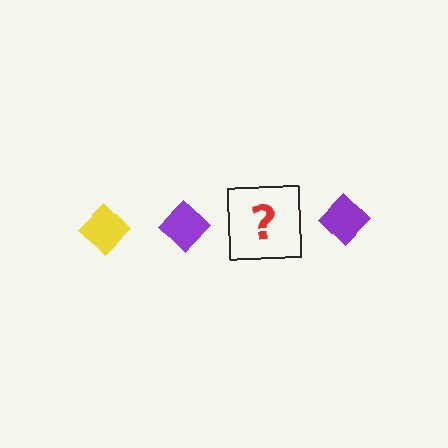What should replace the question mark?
The question mark should be replaced with a yellow diamond.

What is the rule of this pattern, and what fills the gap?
The rule is that the pattern cycles through yellow, purple diamonds. The gap should be filled with a yellow diamond.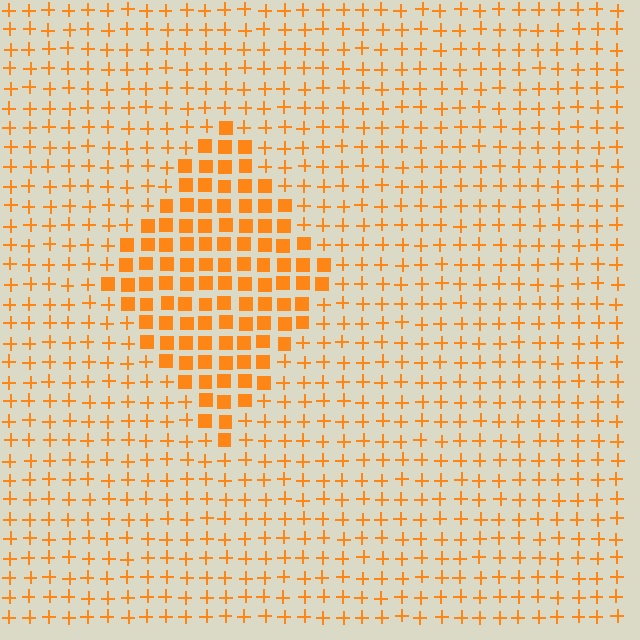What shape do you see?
I see a diamond.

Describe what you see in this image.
The image is filled with small orange elements arranged in a uniform grid. A diamond-shaped region contains squares, while the surrounding area contains plus signs. The boundary is defined purely by the change in element shape.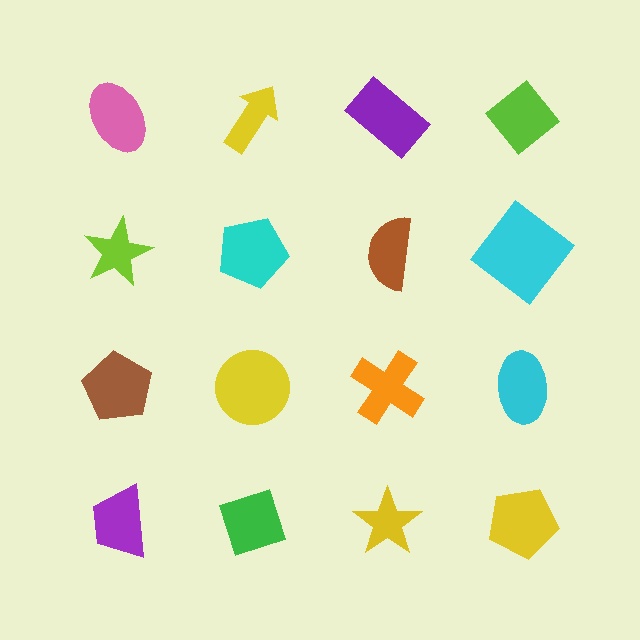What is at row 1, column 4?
A lime diamond.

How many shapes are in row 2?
4 shapes.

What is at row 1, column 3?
A purple rectangle.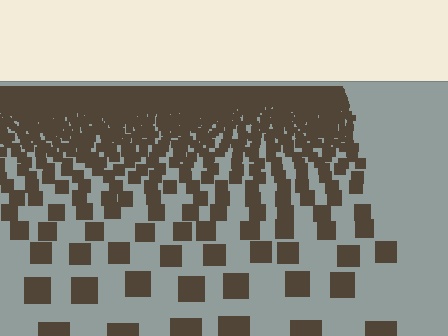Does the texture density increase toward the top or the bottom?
Density increases toward the top.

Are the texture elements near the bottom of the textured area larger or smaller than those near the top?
Larger. Near the bottom, elements are closer to the viewer and appear at a bigger on-screen size.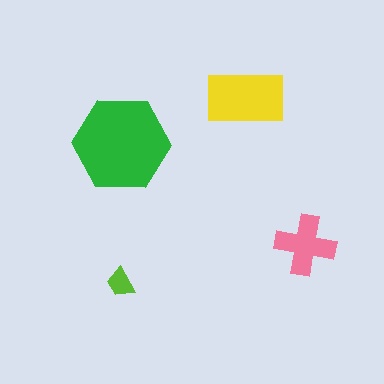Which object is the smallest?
The lime trapezoid.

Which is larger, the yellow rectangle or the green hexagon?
The green hexagon.